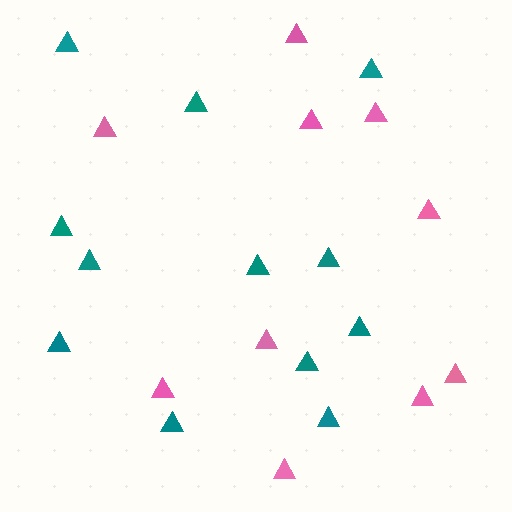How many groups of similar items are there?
There are 2 groups: one group of pink triangles (10) and one group of teal triangles (12).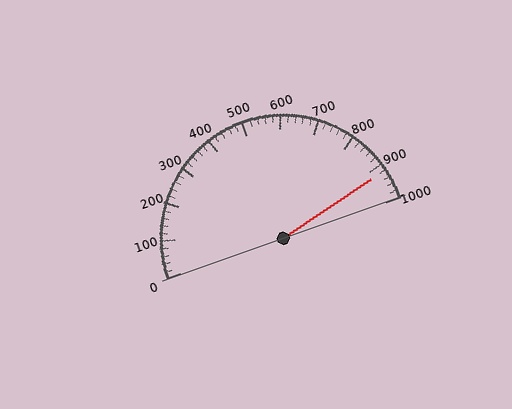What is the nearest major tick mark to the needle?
The nearest major tick mark is 900.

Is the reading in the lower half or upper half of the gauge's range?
The reading is in the upper half of the range (0 to 1000).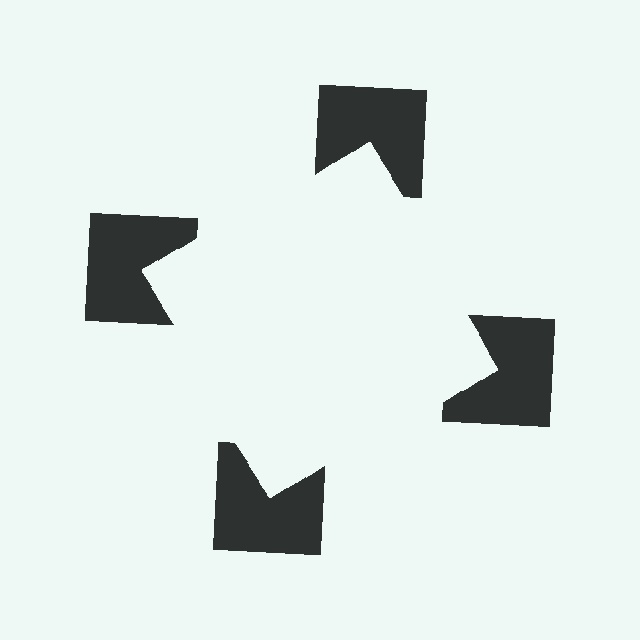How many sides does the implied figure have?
4 sides.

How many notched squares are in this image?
There are 4 — one at each vertex of the illusory square.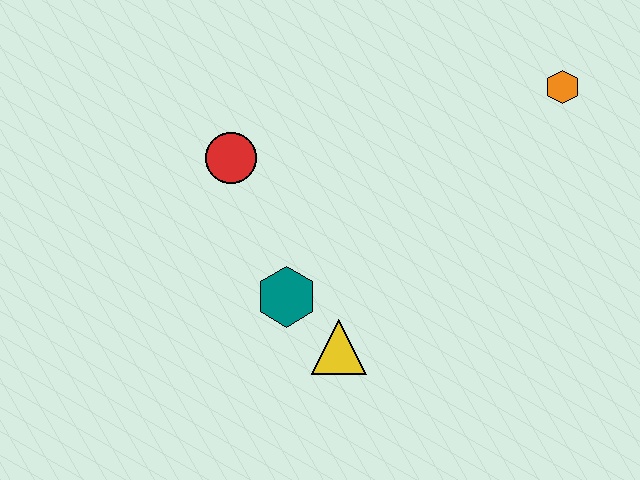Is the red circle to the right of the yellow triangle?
No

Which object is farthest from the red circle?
The orange hexagon is farthest from the red circle.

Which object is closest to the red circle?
The teal hexagon is closest to the red circle.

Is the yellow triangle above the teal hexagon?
No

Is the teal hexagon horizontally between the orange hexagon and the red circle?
Yes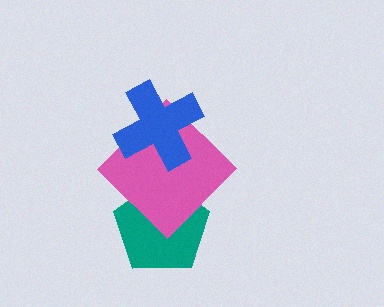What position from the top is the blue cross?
The blue cross is 1st from the top.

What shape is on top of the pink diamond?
The blue cross is on top of the pink diamond.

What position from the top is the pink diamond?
The pink diamond is 2nd from the top.